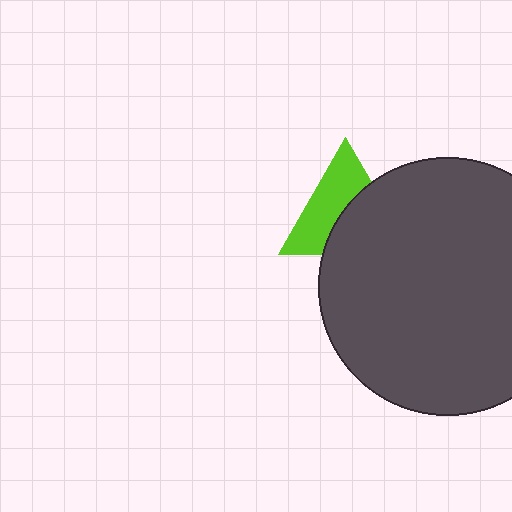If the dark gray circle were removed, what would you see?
You would see the complete lime triangle.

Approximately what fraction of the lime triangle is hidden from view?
Roughly 48% of the lime triangle is hidden behind the dark gray circle.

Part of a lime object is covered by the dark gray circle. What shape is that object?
It is a triangle.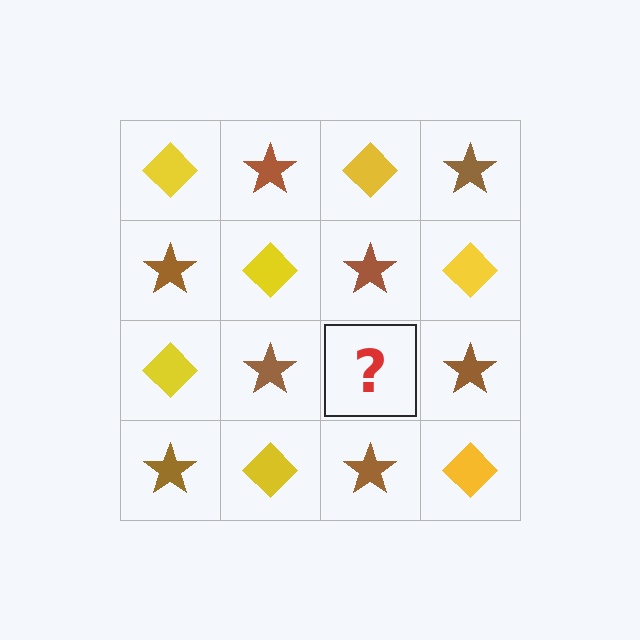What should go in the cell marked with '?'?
The missing cell should contain a yellow diamond.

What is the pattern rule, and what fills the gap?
The rule is that it alternates yellow diamond and brown star in a checkerboard pattern. The gap should be filled with a yellow diamond.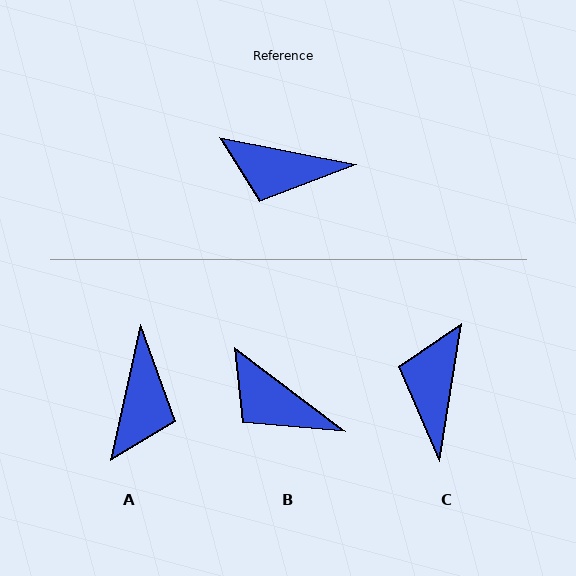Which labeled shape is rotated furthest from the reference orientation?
A, about 89 degrees away.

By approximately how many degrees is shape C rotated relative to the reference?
Approximately 88 degrees clockwise.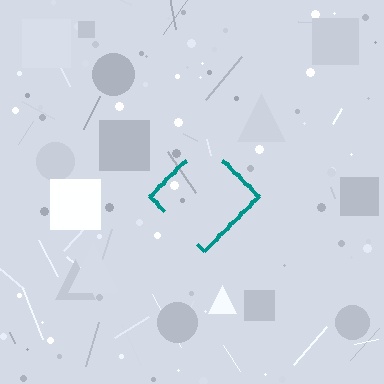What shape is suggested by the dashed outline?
The dashed outline suggests a diamond.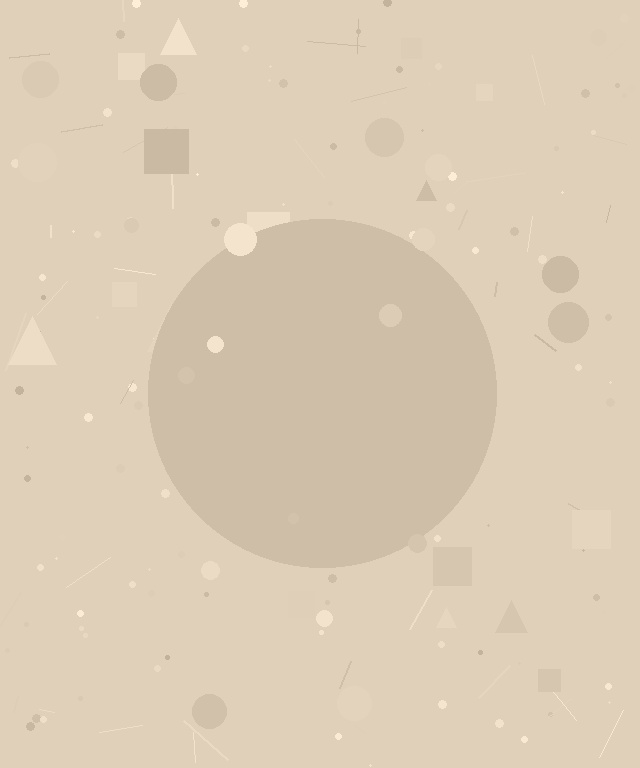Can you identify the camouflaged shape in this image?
The camouflaged shape is a circle.